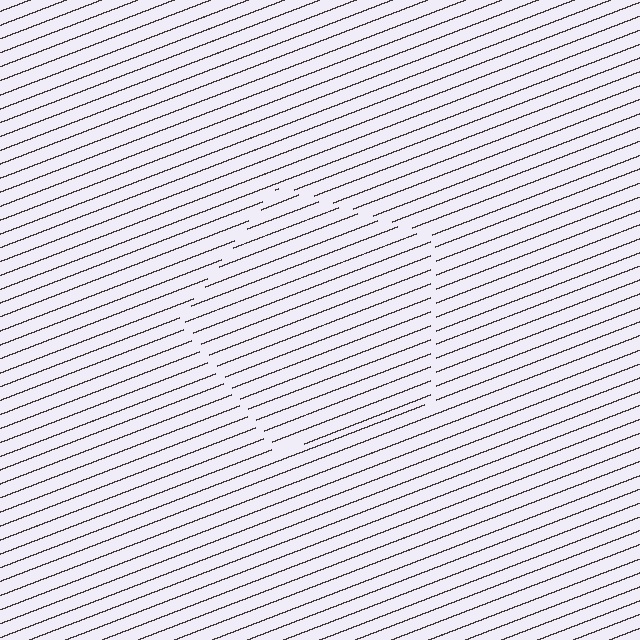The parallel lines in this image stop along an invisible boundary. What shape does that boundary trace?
An illusory pentagon. The interior of the shape contains the same grating, shifted by half a period — the contour is defined by the phase discontinuity where line-ends from the inner and outer gratings abut.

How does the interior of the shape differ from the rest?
The interior of the shape contains the same grating, shifted by half a period — the contour is defined by the phase discontinuity where line-ends from the inner and outer gratings abut.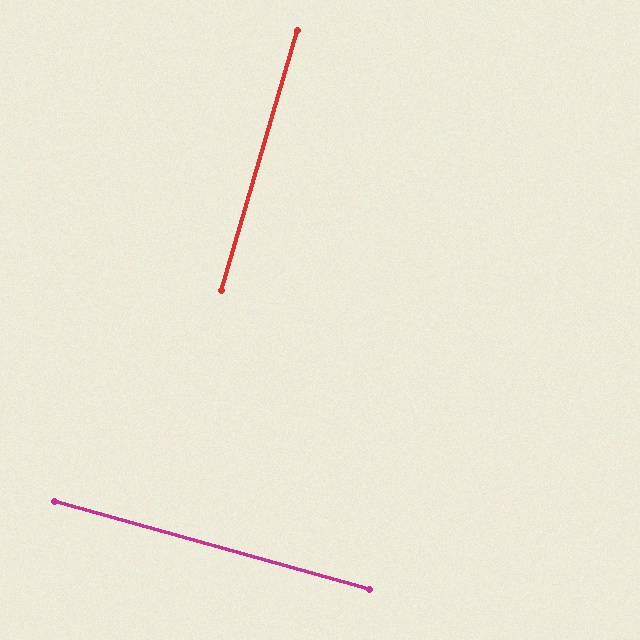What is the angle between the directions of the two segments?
Approximately 89 degrees.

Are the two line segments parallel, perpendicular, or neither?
Perpendicular — they meet at approximately 89°.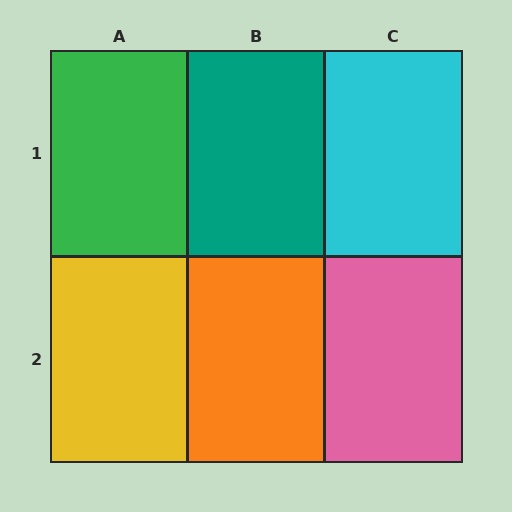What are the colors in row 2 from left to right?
Yellow, orange, pink.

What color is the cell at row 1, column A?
Green.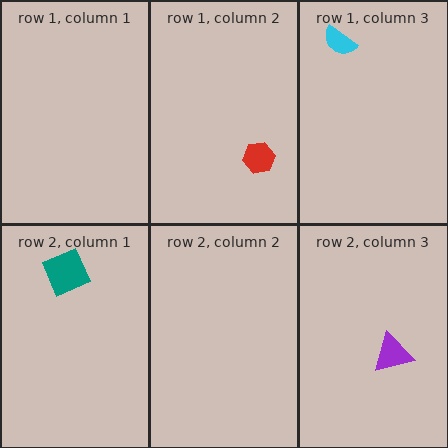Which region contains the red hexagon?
The row 1, column 2 region.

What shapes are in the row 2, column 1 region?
The teal diamond.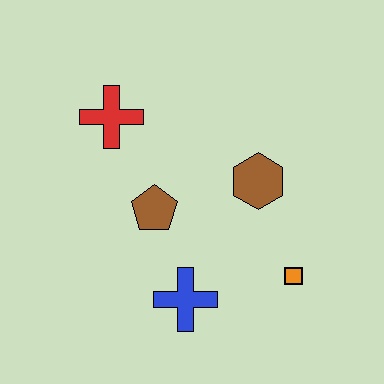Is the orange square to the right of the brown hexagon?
Yes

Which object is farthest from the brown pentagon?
The orange square is farthest from the brown pentagon.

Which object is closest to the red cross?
The brown pentagon is closest to the red cross.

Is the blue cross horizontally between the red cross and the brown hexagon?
Yes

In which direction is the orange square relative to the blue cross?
The orange square is to the right of the blue cross.